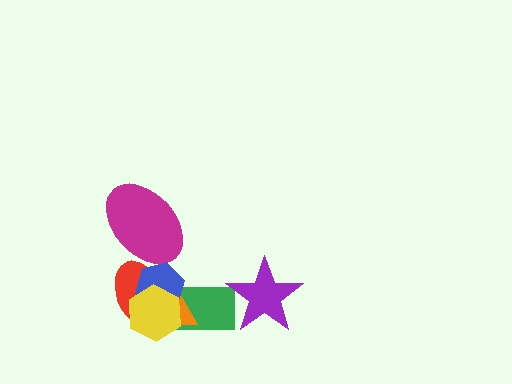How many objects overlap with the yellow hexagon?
4 objects overlap with the yellow hexagon.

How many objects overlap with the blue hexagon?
4 objects overlap with the blue hexagon.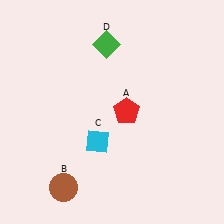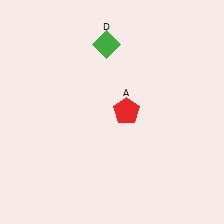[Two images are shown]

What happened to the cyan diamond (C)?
The cyan diamond (C) was removed in Image 2. It was in the bottom-left area of Image 1.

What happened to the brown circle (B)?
The brown circle (B) was removed in Image 2. It was in the bottom-left area of Image 1.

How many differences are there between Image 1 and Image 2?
There are 2 differences between the two images.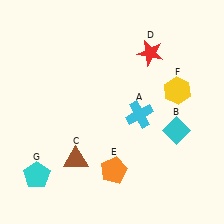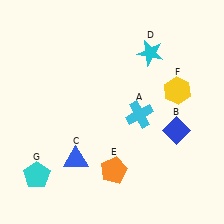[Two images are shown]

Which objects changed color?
B changed from cyan to blue. C changed from brown to blue. D changed from red to cyan.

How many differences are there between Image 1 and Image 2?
There are 3 differences between the two images.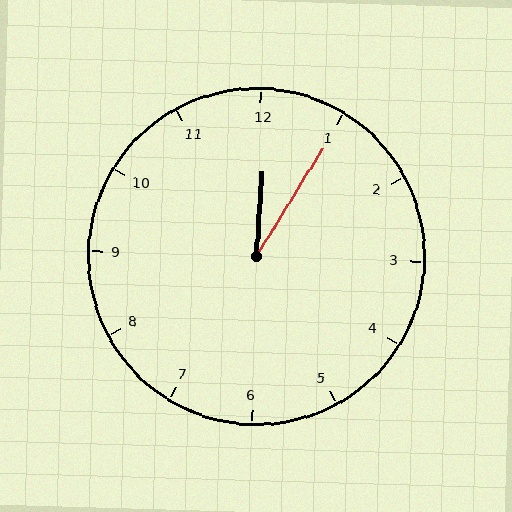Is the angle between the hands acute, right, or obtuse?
It is acute.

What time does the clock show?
12:05.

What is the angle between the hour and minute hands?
Approximately 28 degrees.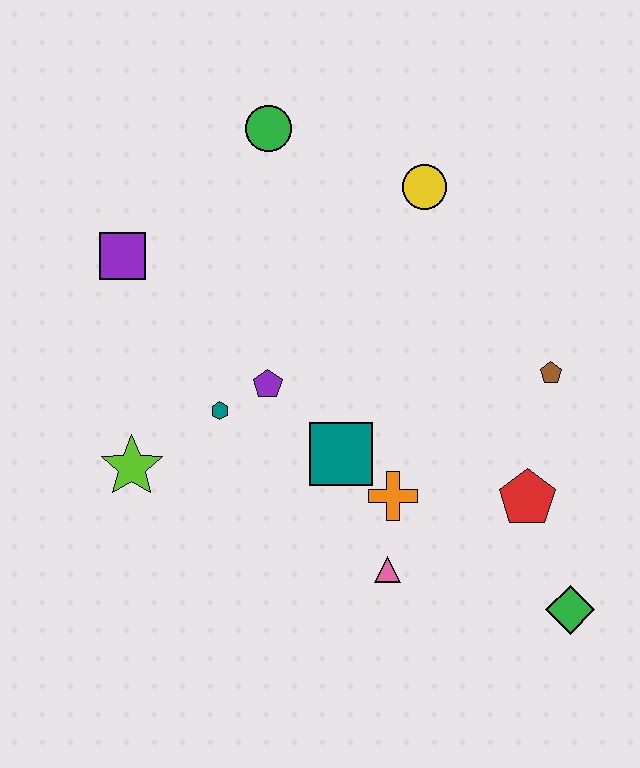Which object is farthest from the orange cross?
The green circle is farthest from the orange cross.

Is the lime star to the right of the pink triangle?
No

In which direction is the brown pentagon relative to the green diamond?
The brown pentagon is above the green diamond.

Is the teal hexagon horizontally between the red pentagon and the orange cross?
No